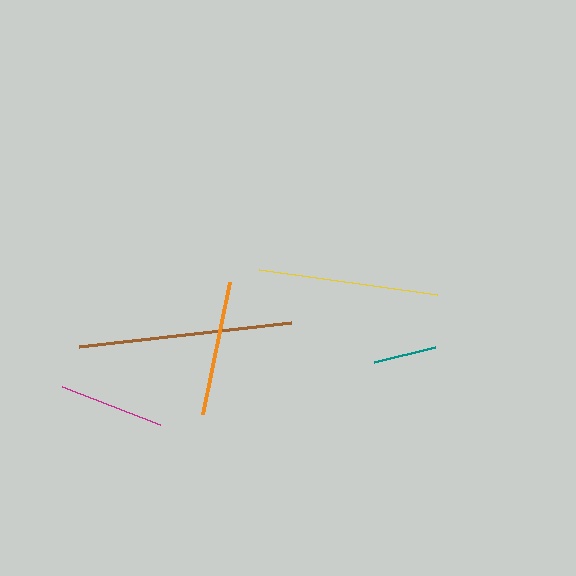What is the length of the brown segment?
The brown segment is approximately 214 pixels long.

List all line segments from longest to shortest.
From longest to shortest: brown, yellow, orange, magenta, teal.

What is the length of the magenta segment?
The magenta segment is approximately 105 pixels long.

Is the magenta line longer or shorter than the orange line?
The orange line is longer than the magenta line.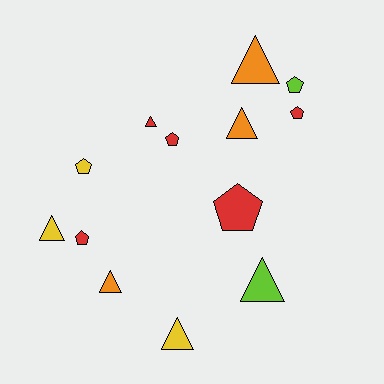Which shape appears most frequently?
Triangle, with 7 objects.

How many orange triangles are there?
There are 3 orange triangles.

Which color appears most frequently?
Red, with 5 objects.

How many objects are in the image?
There are 13 objects.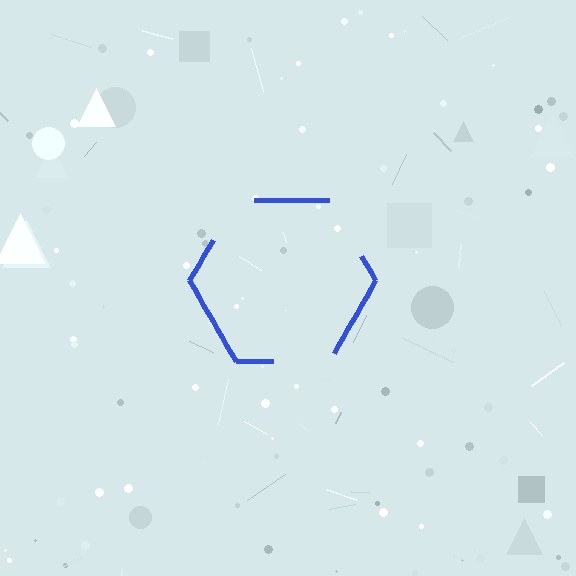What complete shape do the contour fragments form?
The contour fragments form a hexagon.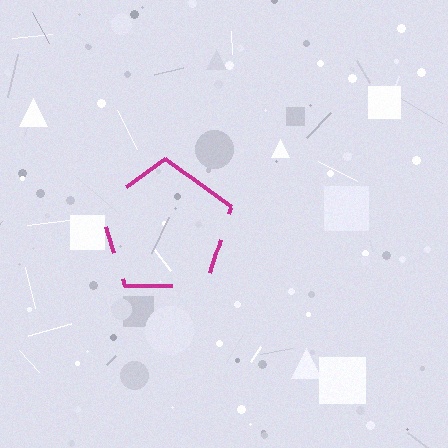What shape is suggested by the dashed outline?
The dashed outline suggests a pentagon.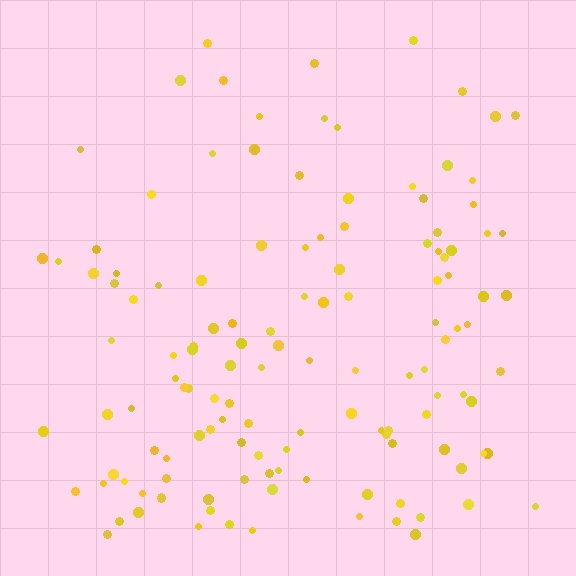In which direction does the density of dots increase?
From top to bottom, with the bottom side densest.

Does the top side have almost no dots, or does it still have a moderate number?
Still a moderate number, just noticeably fewer than the bottom.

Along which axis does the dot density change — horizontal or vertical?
Vertical.